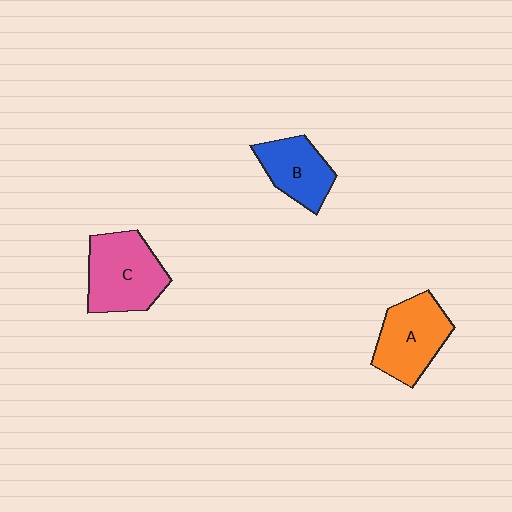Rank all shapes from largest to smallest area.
From largest to smallest: C (pink), A (orange), B (blue).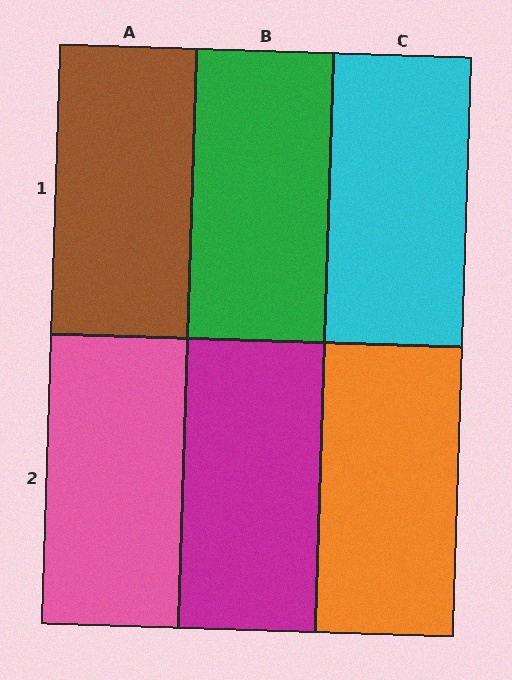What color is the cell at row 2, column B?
Magenta.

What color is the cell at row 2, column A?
Pink.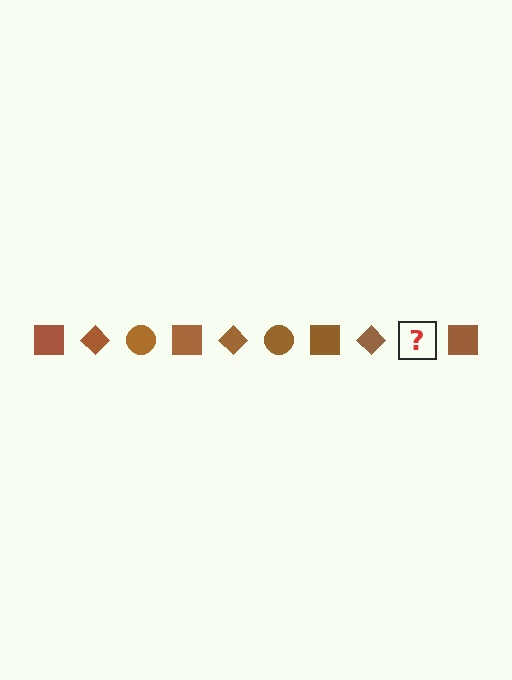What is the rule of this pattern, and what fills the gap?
The rule is that the pattern cycles through square, diamond, circle shapes in brown. The gap should be filled with a brown circle.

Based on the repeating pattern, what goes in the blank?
The blank should be a brown circle.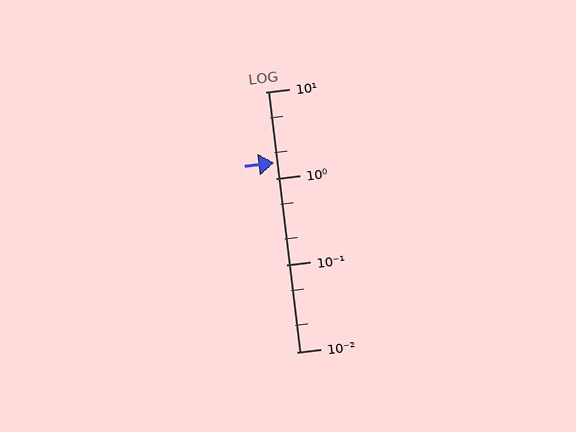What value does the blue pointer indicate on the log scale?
The pointer indicates approximately 1.5.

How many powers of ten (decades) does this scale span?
The scale spans 3 decades, from 0.01 to 10.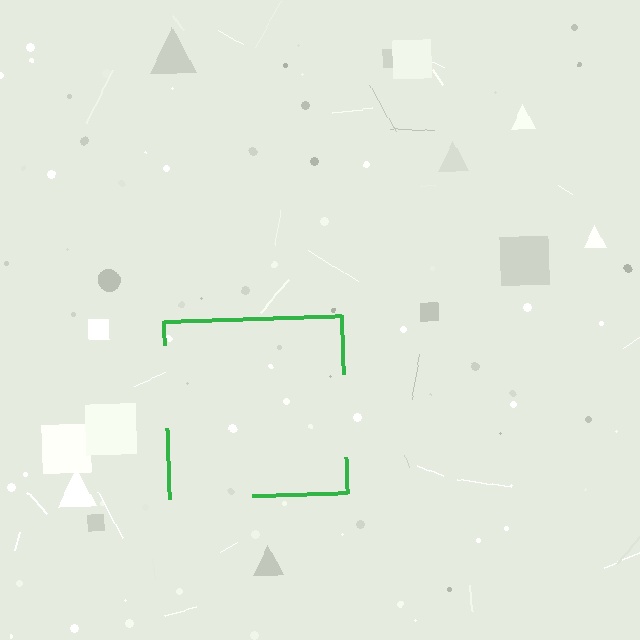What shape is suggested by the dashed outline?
The dashed outline suggests a square.